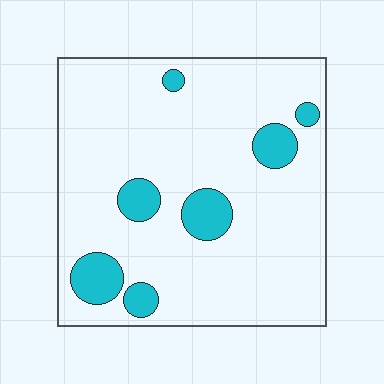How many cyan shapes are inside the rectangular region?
7.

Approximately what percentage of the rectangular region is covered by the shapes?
Approximately 15%.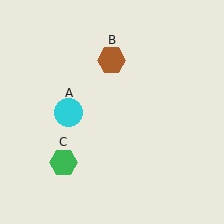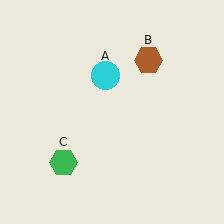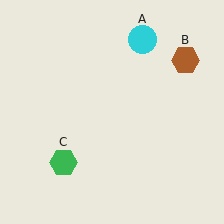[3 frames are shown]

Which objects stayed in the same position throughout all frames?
Green hexagon (object C) remained stationary.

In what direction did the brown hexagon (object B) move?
The brown hexagon (object B) moved right.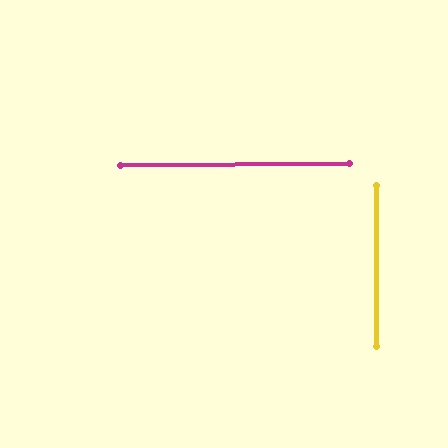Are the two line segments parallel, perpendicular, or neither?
Perpendicular — they meet at approximately 89°.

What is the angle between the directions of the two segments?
Approximately 89 degrees.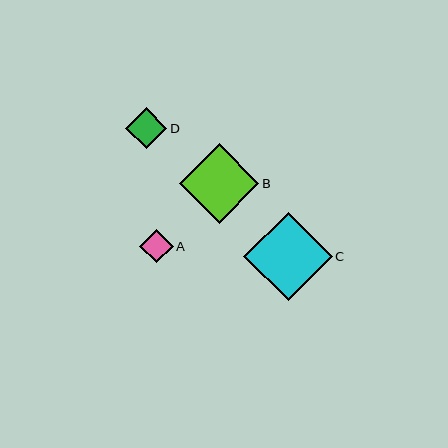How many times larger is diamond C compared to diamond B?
Diamond C is approximately 1.1 times the size of diamond B.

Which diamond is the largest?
Diamond C is the largest with a size of approximately 88 pixels.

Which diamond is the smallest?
Diamond A is the smallest with a size of approximately 34 pixels.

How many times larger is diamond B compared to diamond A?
Diamond B is approximately 2.4 times the size of diamond A.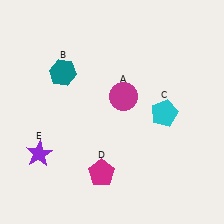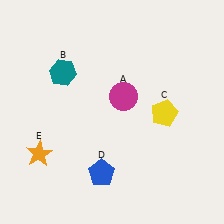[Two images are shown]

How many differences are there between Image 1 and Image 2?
There are 3 differences between the two images.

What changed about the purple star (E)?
In Image 1, E is purple. In Image 2, it changed to orange.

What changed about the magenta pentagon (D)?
In Image 1, D is magenta. In Image 2, it changed to blue.